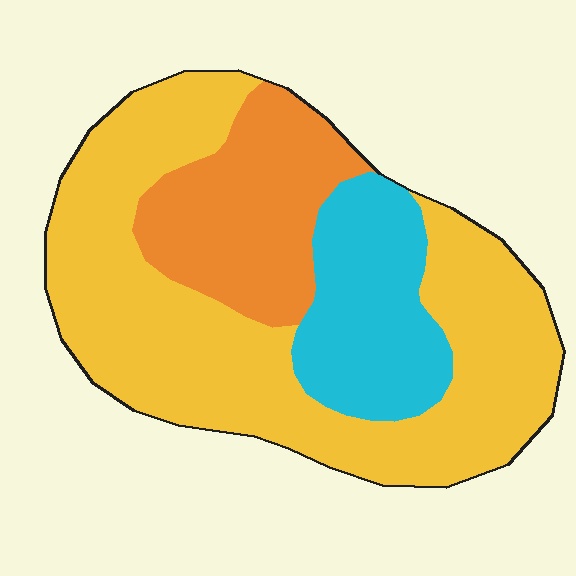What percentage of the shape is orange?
Orange takes up about one fifth (1/5) of the shape.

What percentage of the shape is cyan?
Cyan covers around 20% of the shape.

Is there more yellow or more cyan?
Yellow.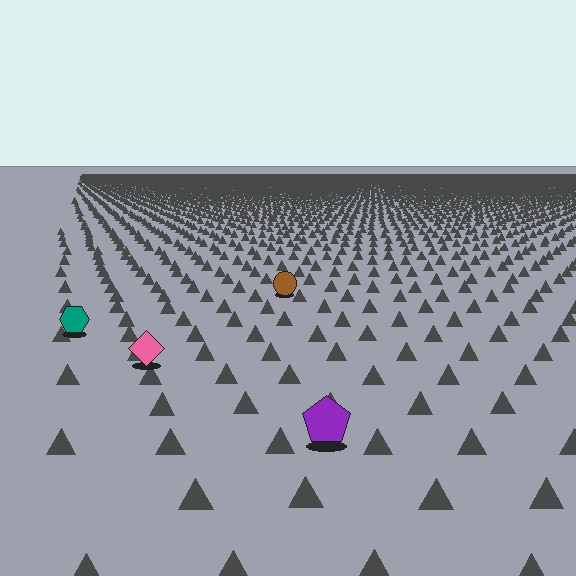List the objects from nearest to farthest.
From nearest to farthest: the purple pentagon, the pink diamond, the teal hexagon, the brown circle.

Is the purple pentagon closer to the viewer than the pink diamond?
Yes. The purple pentagon is closer — you can tell from the texture gradient: the ground texture is coarser near it.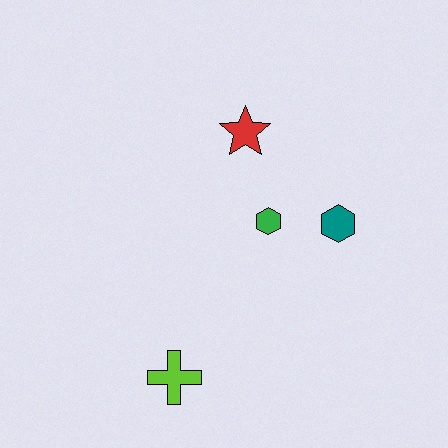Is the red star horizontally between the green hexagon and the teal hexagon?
No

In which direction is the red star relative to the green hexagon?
The red star is above the green hexagon.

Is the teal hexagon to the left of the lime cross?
No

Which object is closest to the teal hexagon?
The green hexagon is closest to the teal hexagon.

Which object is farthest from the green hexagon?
The lime cross is farthest from the green hexagon.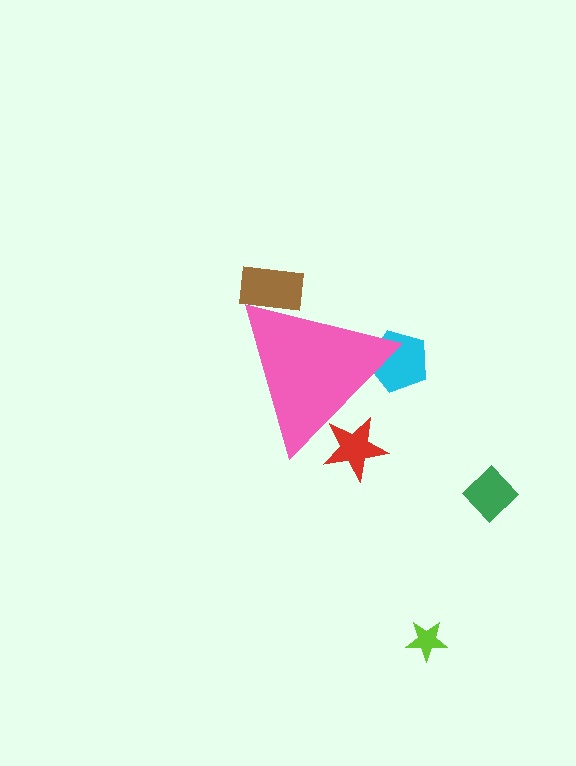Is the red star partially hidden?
Yes, the red star is partially hidden behind the pink triangle.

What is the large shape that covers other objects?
A pink triangle.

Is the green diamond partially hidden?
No, the green diamond is fully visible.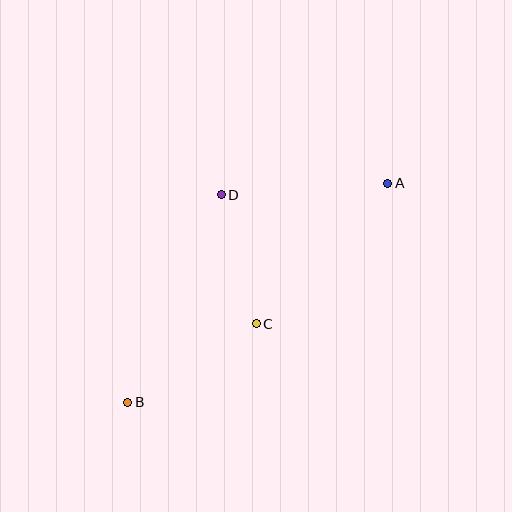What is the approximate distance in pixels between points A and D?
The distance between A and D is approximately 167 pixels.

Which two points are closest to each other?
Points C and D are closest to each other.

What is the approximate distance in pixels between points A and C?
The distance between A and C is approximately 193 pixels.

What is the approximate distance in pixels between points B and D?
The distance between B and D is approximately 228 pixels.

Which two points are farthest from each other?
Points A and B are farthest from each other.